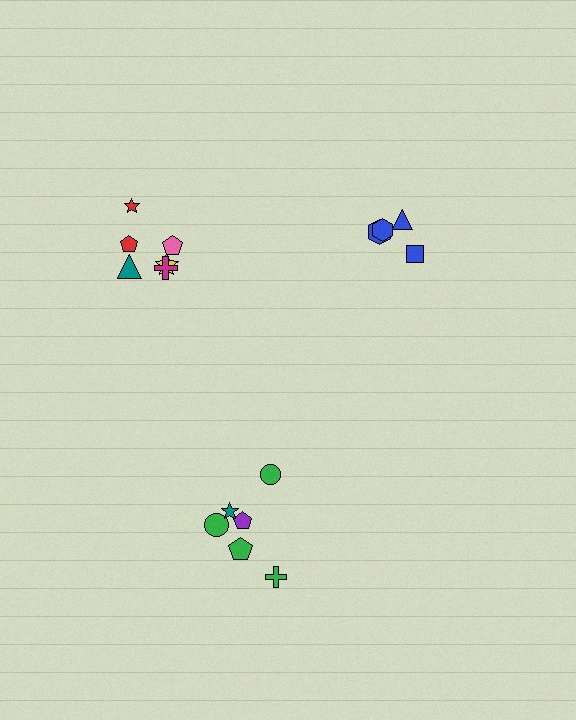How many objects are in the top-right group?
There are 4 objects.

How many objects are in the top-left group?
There are 6 objects.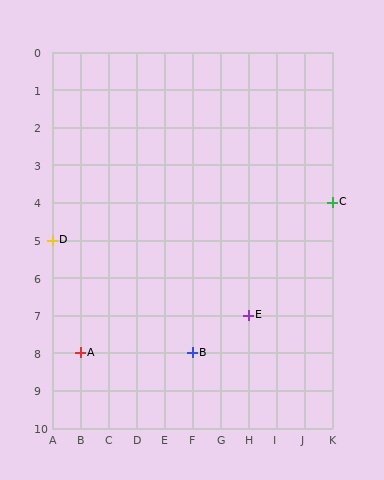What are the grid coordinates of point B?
Point B is at grid coordinates (F, 8).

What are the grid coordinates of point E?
Point E is at grid coordinates (H, 7).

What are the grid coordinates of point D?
Point D is at grid coordinates (A, 5).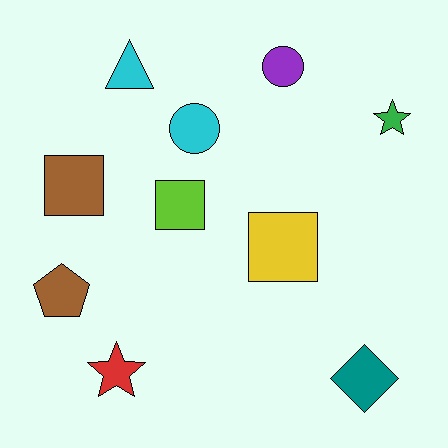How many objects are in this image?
There are 10 objects.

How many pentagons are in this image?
There is 1 pentagon.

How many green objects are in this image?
There is 1 green object.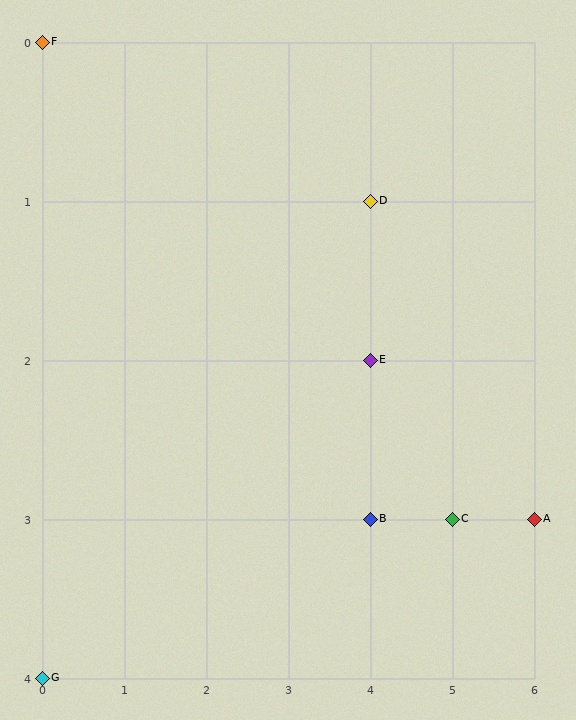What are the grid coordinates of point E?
Point E is at grid coordinates (4, 2).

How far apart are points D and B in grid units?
Points D and B are 2 rows apart.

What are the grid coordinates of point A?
Point A is at grid coordinates (6, 3).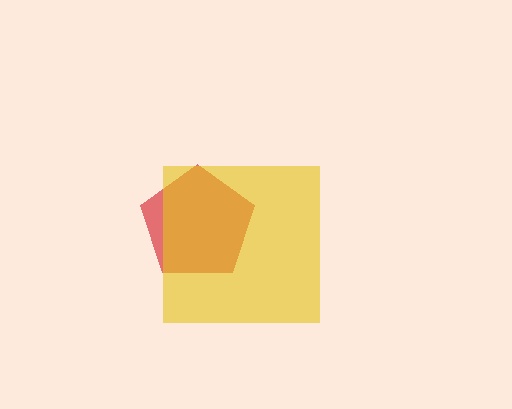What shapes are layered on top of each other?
The layered shapes are: a red pentagon, a yellow square.